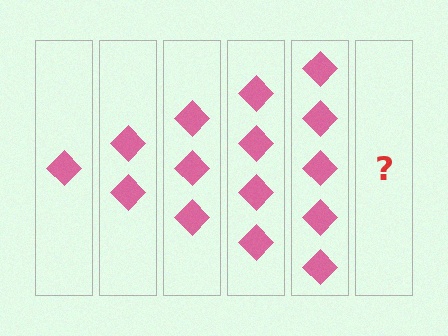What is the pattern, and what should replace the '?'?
The pattern is that each step adds one more diamond. The '?' should be 6 diamonds.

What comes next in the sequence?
The next element should be 6 diamonds.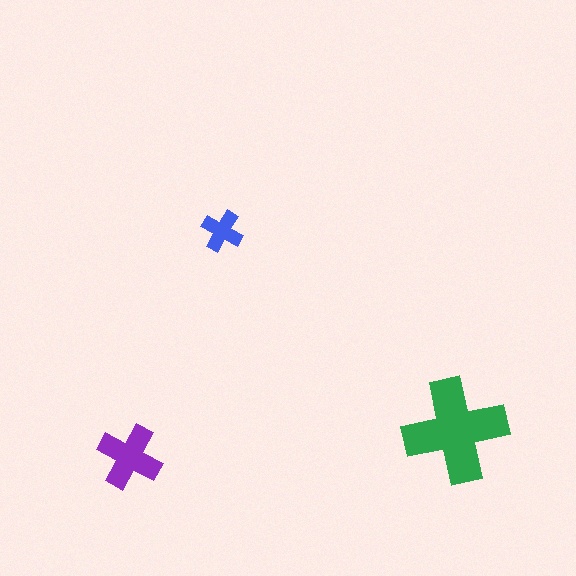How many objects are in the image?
There are 3 objects in the image.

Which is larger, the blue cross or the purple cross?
The purple one.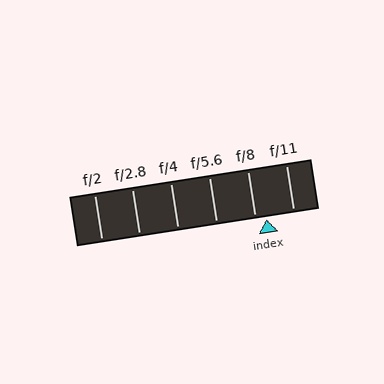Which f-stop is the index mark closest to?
The index mark is closest to f/8.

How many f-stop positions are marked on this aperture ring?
There are 6 f-stop positions marked.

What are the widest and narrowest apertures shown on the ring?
The widest aperture shown is f/2 and the narrowest is f/11.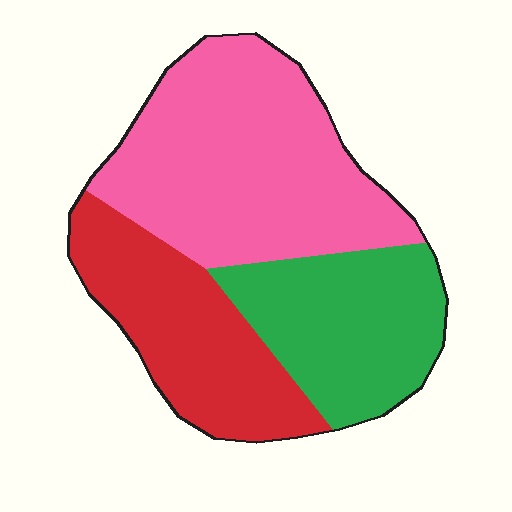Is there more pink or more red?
Pink.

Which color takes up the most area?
Pink, at roughly 45%.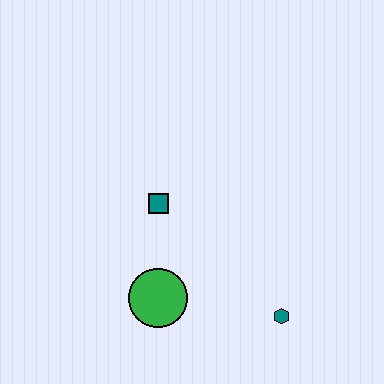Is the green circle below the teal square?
Yes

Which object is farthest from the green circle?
The teal hexagon is farthest from the green circle.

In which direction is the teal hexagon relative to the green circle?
The teal hexagon is to the right of the green circle.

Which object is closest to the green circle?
The teal square is closest to the green circle.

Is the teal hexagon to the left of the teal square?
No